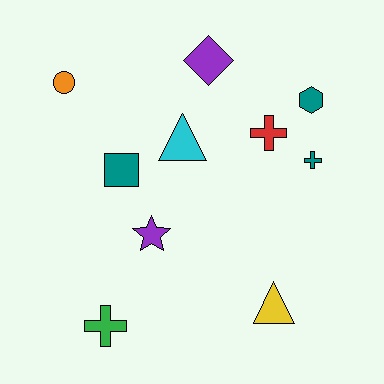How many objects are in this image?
There are 10 objects.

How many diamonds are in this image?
There is 1 diamond.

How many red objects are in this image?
There is 1 red object.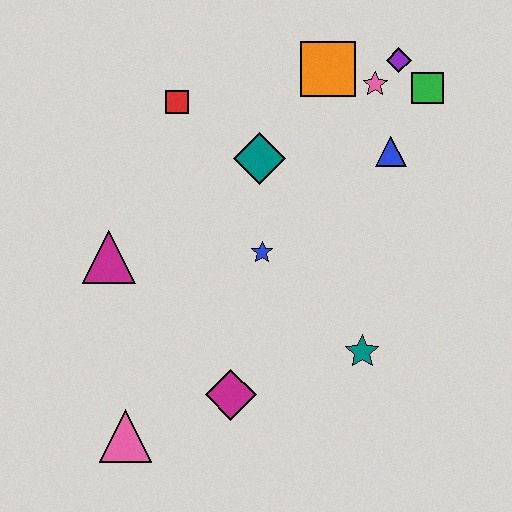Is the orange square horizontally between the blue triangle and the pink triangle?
Yes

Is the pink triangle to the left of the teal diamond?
Yes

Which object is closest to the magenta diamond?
The pink triangle is closest to the magenta diamond.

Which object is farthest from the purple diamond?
The pink triangle is farthest from the purple diamond.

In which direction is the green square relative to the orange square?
The green square is to the right of the orange square.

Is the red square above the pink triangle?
Yes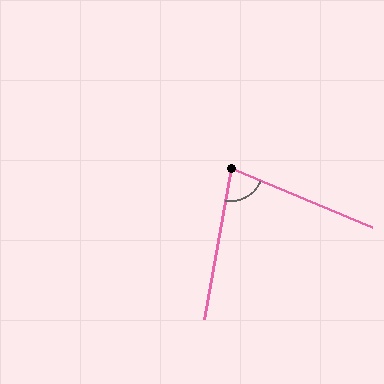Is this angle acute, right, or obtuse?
It is acute.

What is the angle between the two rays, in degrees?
Approximately 77 degrees.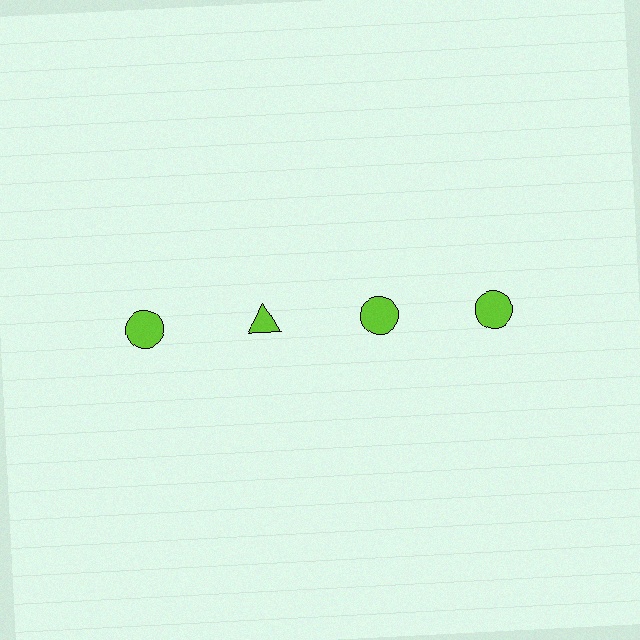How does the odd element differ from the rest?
It has a different shape: triangle instead of circle.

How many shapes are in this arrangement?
There are 4 shapes arranged in a grid pattern.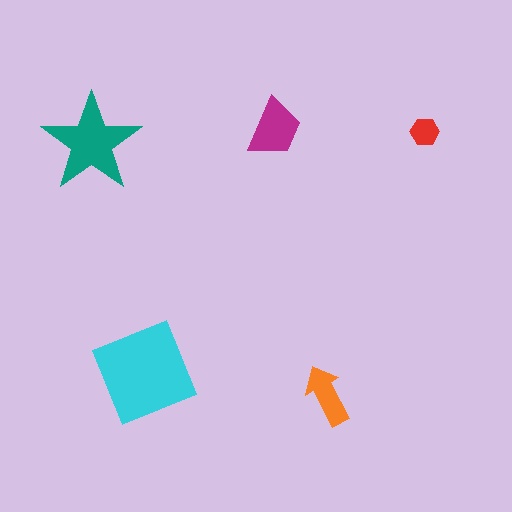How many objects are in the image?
There are 5 objects in the image.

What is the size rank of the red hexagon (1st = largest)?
5th.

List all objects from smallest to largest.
The red hexagon, the orange arrow, the magenta trapezoid, the teal star, the cyan diamond.